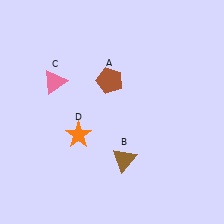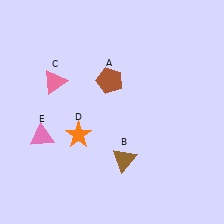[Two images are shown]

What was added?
A pink triangle (E) was added in Image 2.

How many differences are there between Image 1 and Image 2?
There is 1 difference between the two images.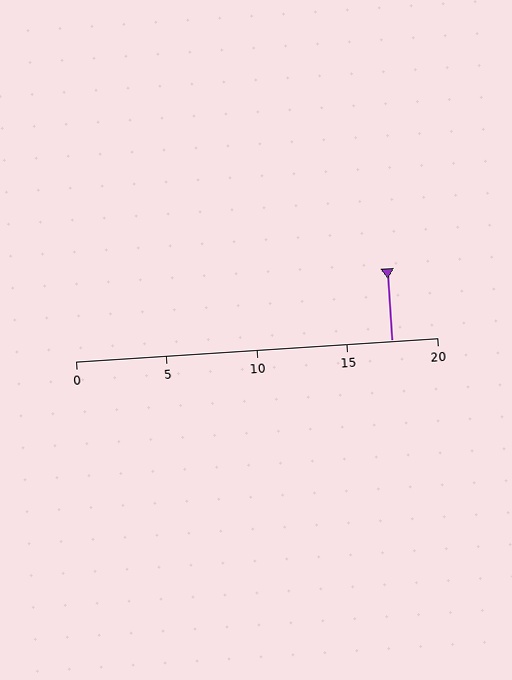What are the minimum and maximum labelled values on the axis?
The axis runs from 0 to 20.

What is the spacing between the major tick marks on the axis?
The major ticks are spaced 5 apart.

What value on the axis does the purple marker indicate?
The marker indicates approximately 17.5.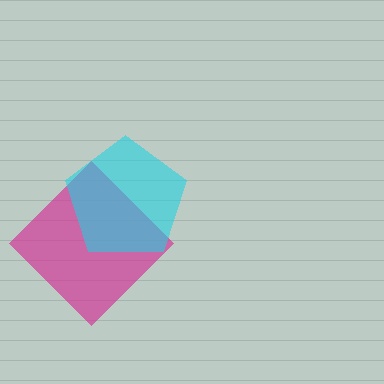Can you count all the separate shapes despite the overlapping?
Yes, there are 2 separate shapes.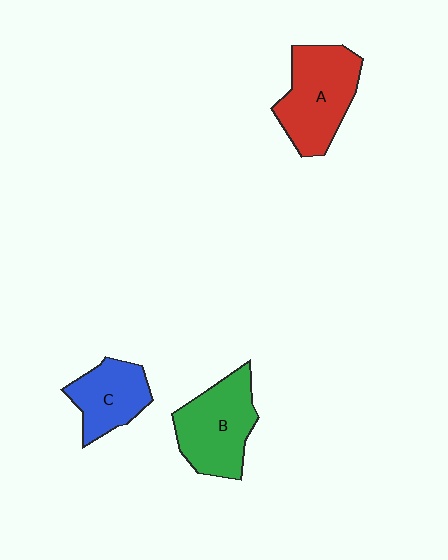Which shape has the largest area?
Shape A (red).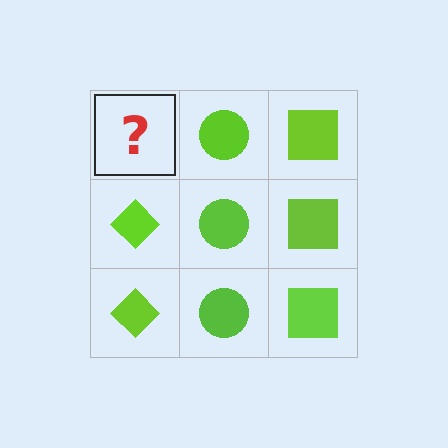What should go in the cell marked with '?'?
The missing cell should contain a lime diamond.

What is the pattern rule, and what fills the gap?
The rule is that each column has a consistent shape. The gap should be filled with a lime diamond.